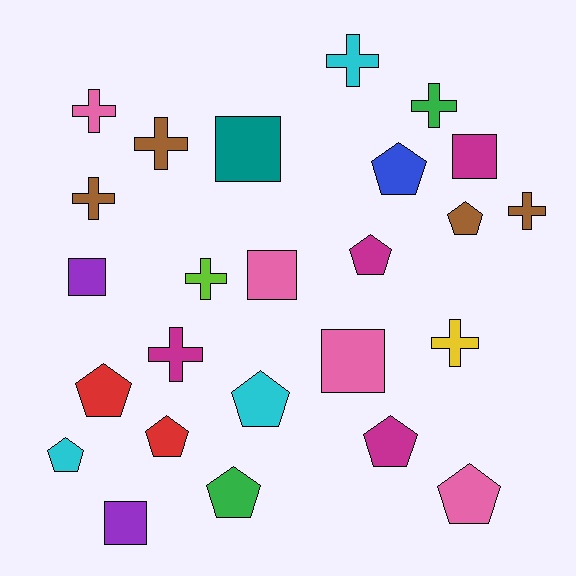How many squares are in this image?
There are 6 squares.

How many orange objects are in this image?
There are no orange objects.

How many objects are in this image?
There are 25 objects.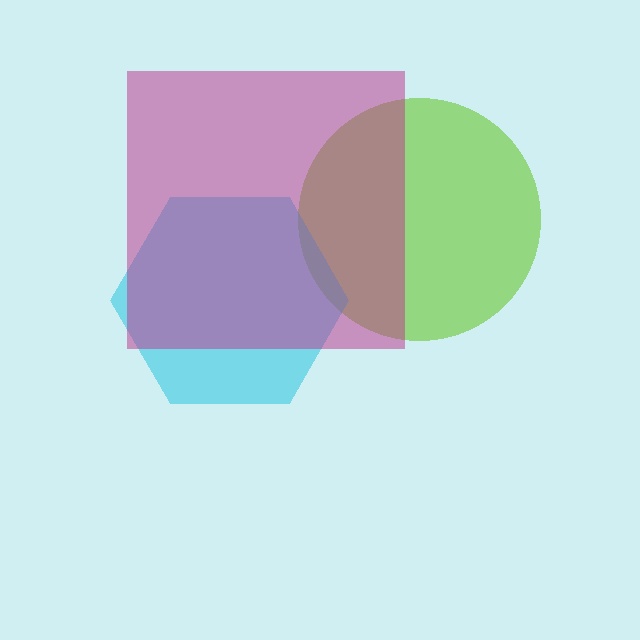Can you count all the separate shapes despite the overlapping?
Yes, there are 3 separate shapes.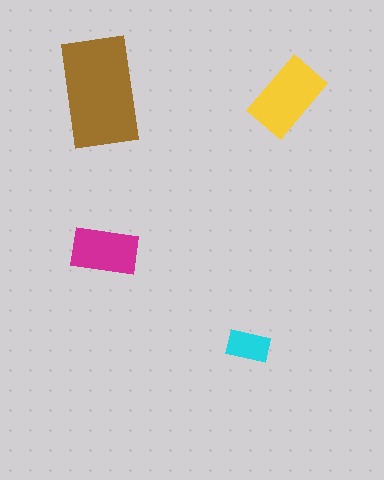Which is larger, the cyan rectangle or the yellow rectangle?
The yellow one.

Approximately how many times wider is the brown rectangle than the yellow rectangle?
About 1.5 times wider.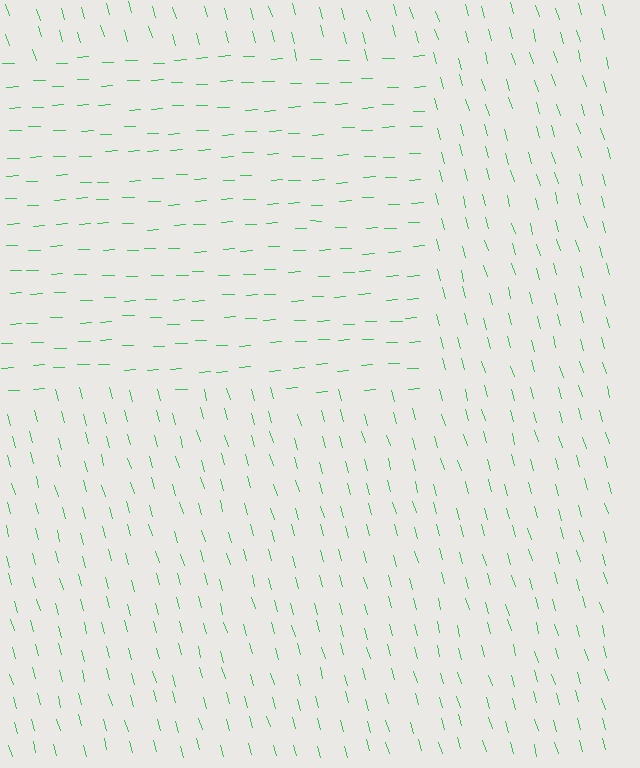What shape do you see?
I see a rectangle.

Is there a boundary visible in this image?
Yes, there is a texture boundary formed by a change in line orientation.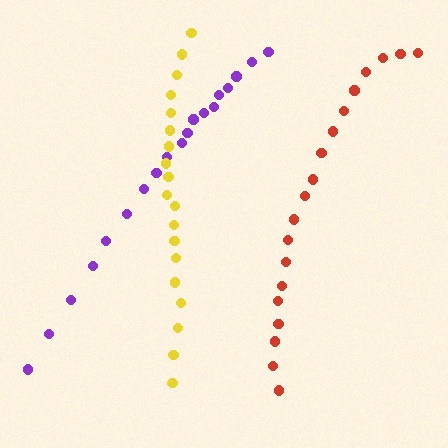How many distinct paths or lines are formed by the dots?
There are 3 distinct paths.